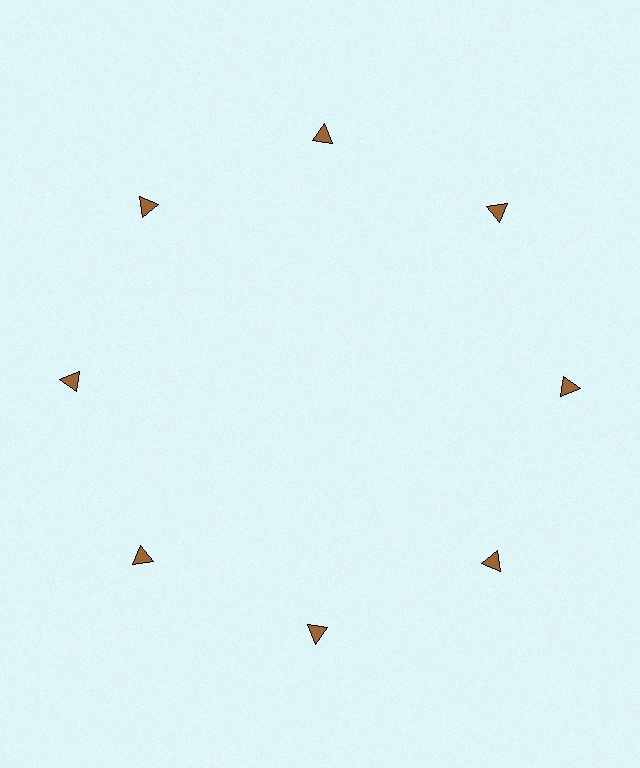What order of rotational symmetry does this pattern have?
This pattern has 8-fold rotational symmetry.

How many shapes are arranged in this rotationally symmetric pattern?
There are 8 shapes, arranged in 8 groups of 1.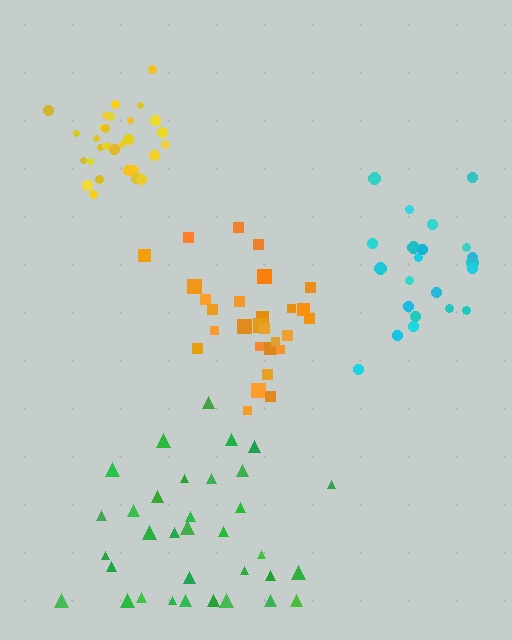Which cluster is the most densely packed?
Yellow.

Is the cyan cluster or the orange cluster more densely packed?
Orange.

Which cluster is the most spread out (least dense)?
Green.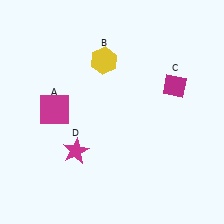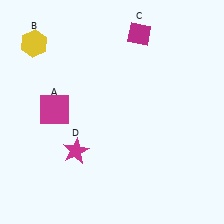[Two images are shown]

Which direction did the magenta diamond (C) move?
The magenta diamond (C) moved up.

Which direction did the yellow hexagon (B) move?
The yellow hexagon (B) moved left.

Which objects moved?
The objects that moved are: the yellow hexagon (B), the magenta diamond (C).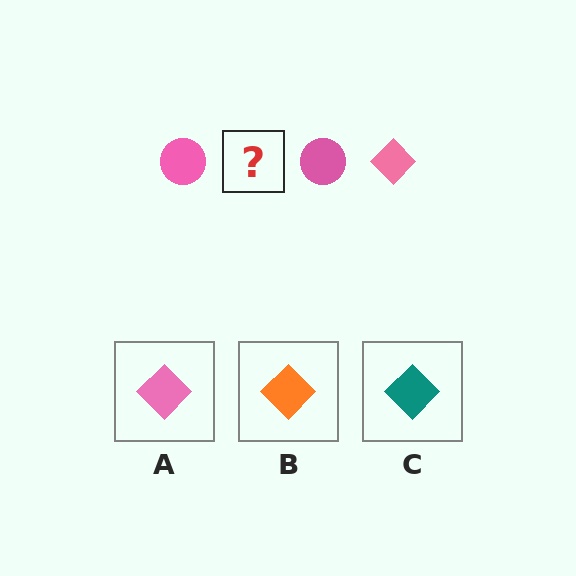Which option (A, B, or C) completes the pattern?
A.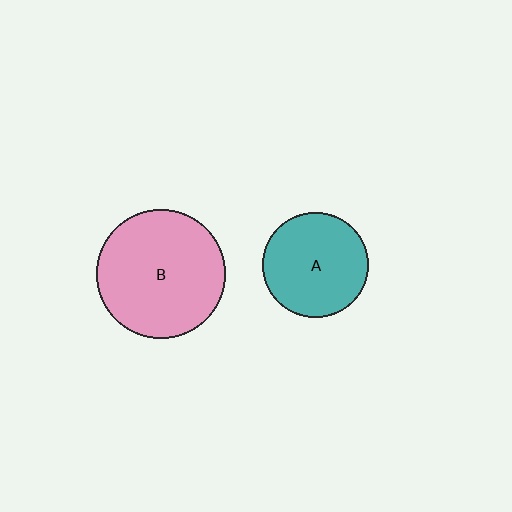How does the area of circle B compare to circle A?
Approximately 1.5 times.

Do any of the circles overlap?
No, none of the circles overlap.